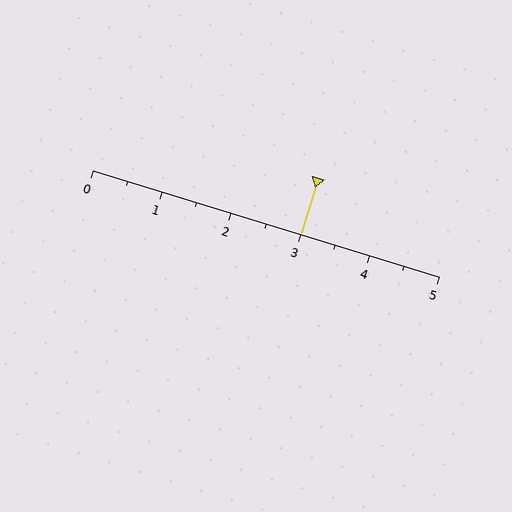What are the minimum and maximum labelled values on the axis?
The axis runs from 0 to 5.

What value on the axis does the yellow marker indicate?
The marker indicates approximately 3.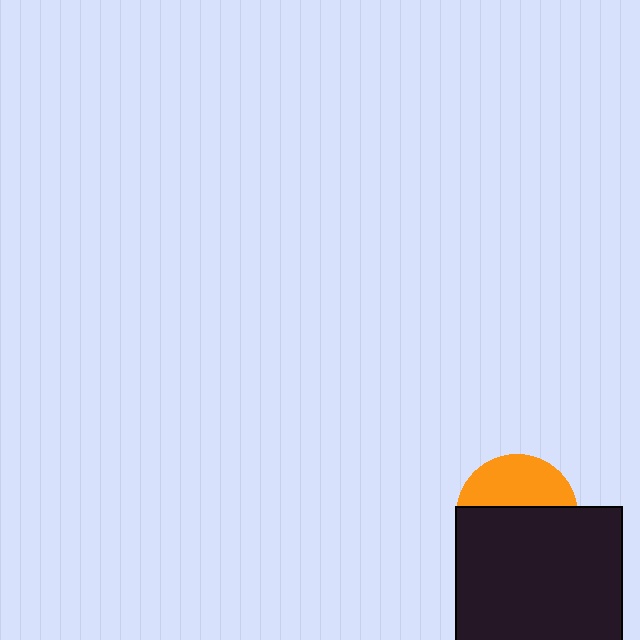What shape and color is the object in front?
The object in front is a black square.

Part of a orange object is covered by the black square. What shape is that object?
It is a circle.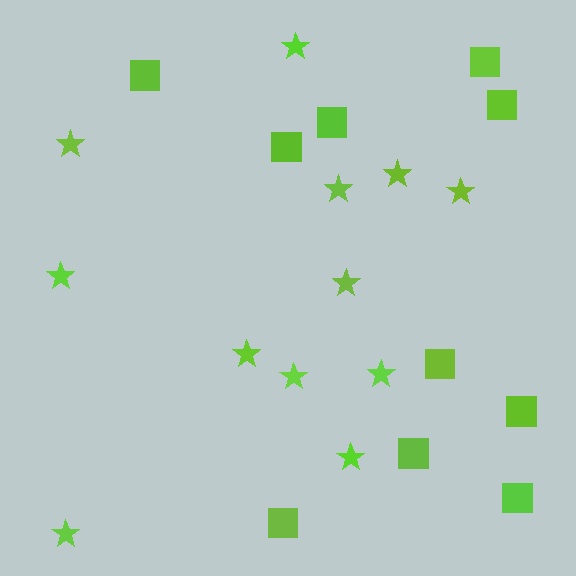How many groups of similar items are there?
There are 2 groups: one group of squares (10) and one group of stars (12).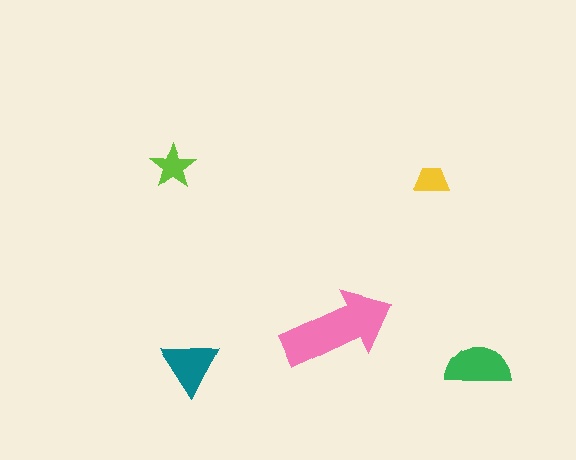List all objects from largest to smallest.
The pink arrow, the green semicircle, the teal triangle, the lime star, the yellow trapezoid.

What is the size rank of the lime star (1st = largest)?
4th.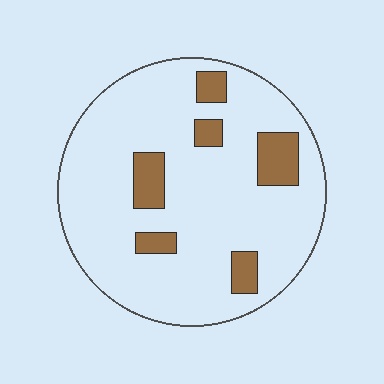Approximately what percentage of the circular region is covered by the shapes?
Approximately 15%.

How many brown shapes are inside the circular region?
6.